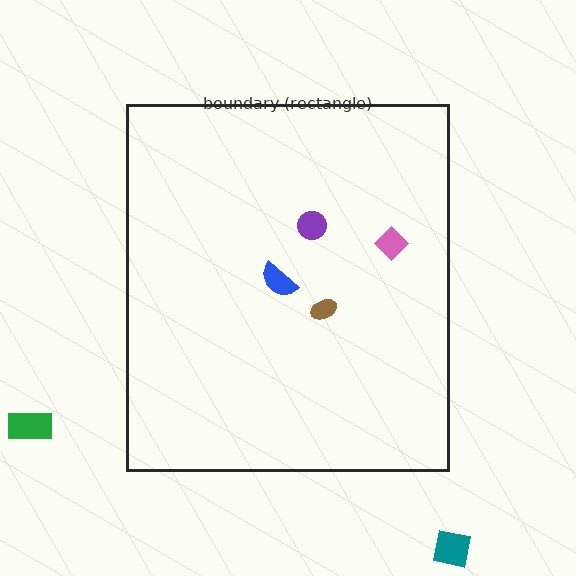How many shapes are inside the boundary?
4 inside, 2 outside.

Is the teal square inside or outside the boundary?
Outside.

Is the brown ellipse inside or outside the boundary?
Inside.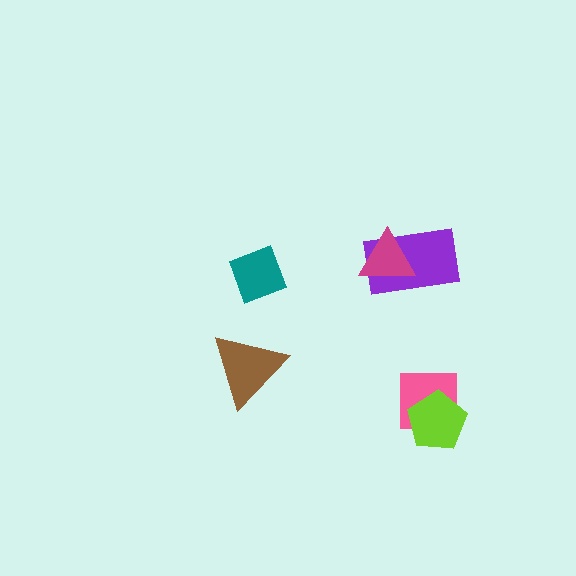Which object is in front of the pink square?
The lime pentagon is in front of the pink square.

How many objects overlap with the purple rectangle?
1 object overlaps with the purple rectangle.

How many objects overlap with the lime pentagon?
1 object overlaps with the lime pentagon.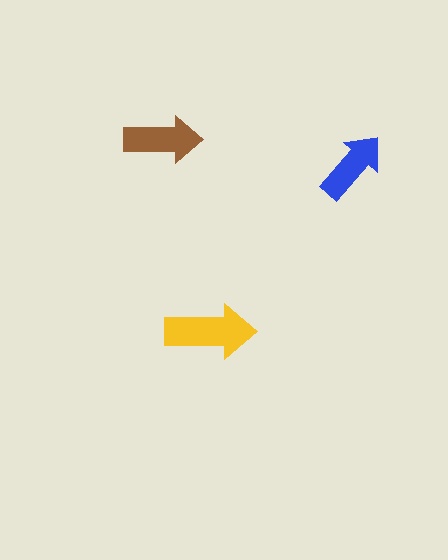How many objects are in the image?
There are 3 objects in the image.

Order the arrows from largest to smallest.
the yellow one, the brown one, the blue one.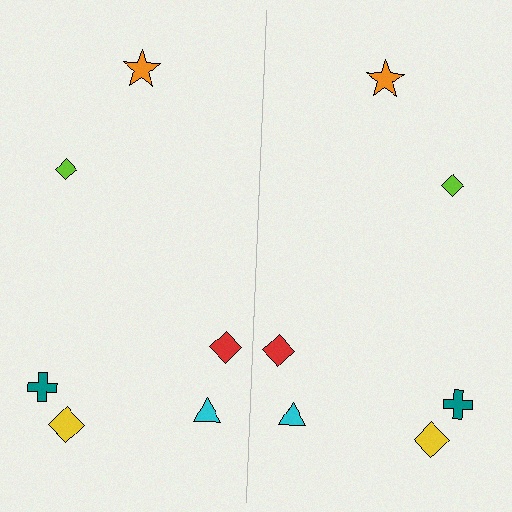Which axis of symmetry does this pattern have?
The pattern has a vertical axis of symmetry running through the center of the image.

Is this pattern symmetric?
Yes, this pattern has bilateral (reflection) symmetry.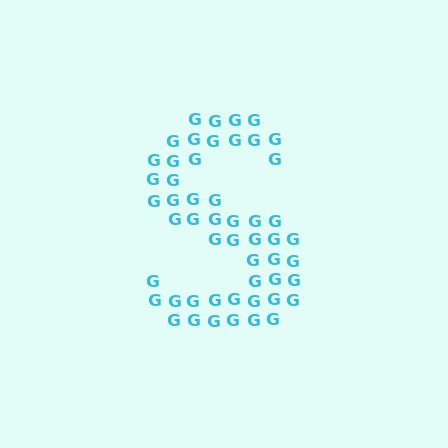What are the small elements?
The small elements are letter G's.